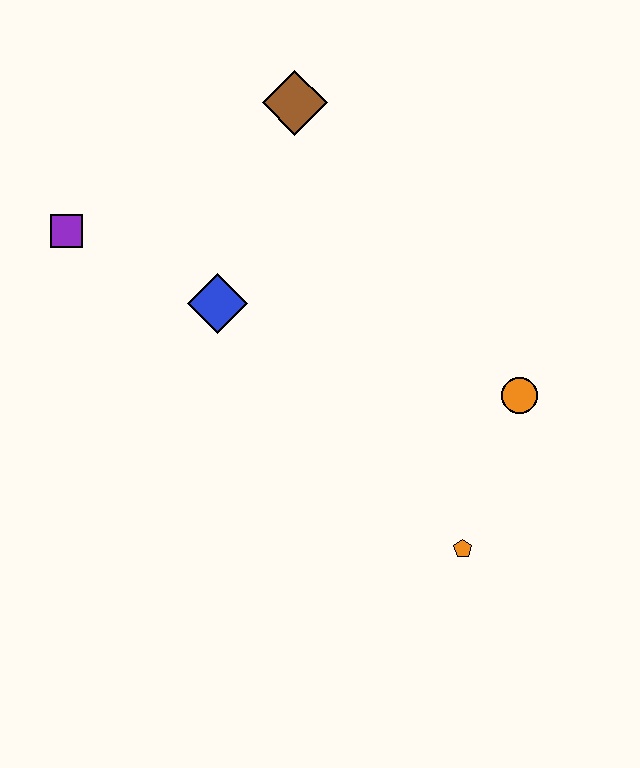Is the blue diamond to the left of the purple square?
No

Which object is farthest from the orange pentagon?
The purple square is farthest from the orange pentagon.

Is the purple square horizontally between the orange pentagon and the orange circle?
No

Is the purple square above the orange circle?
Yes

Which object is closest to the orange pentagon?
The orange circle is closest to the orange pentagon.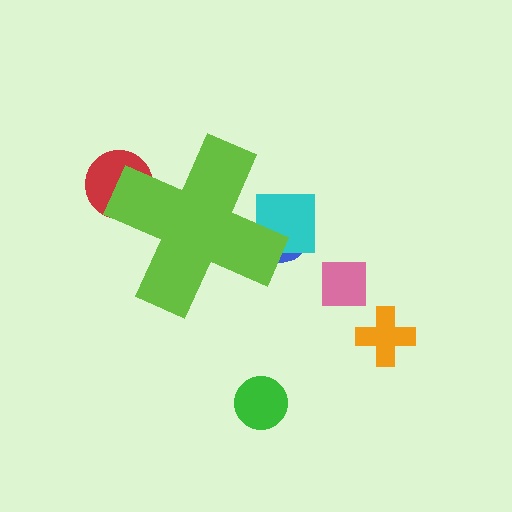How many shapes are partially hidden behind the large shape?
3 shapes are partially hidden.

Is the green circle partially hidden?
No, the green circle is fully visible.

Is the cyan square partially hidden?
Yes, the cyan square is partially hidden behind the lime cross.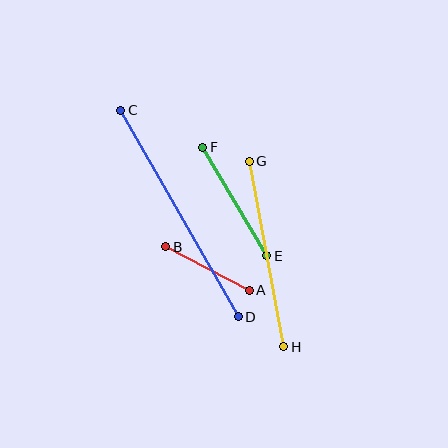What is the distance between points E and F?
The distance is approximately 126 pixels.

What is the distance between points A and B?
The distance is approximately 94 pixels.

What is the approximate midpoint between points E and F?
The midpoint is at approximately (235, 202) pixels.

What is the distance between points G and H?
The distance is approximately 189 pixels.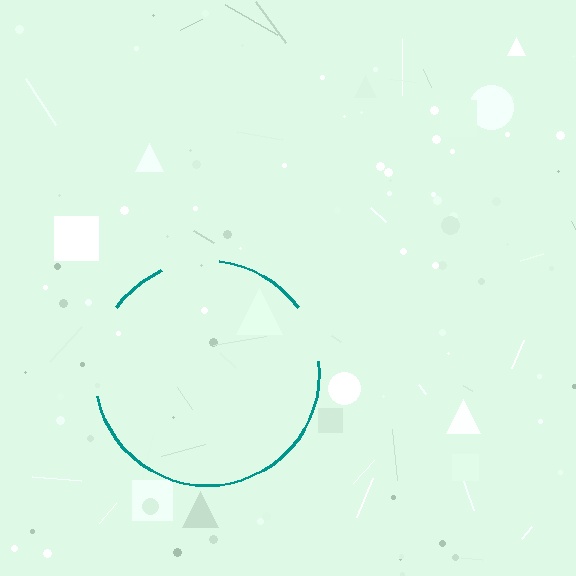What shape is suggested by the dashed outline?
The dashed outline suggests a circle.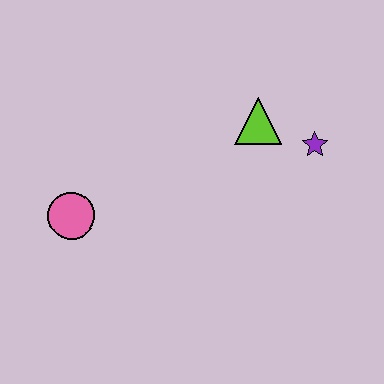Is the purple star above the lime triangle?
No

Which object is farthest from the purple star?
The pink circle is farthest from the purple star.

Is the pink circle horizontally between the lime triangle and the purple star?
No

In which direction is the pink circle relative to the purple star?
The pink circle is to the left of the purple star.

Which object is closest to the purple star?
The lime triangle is closest to the purple star.